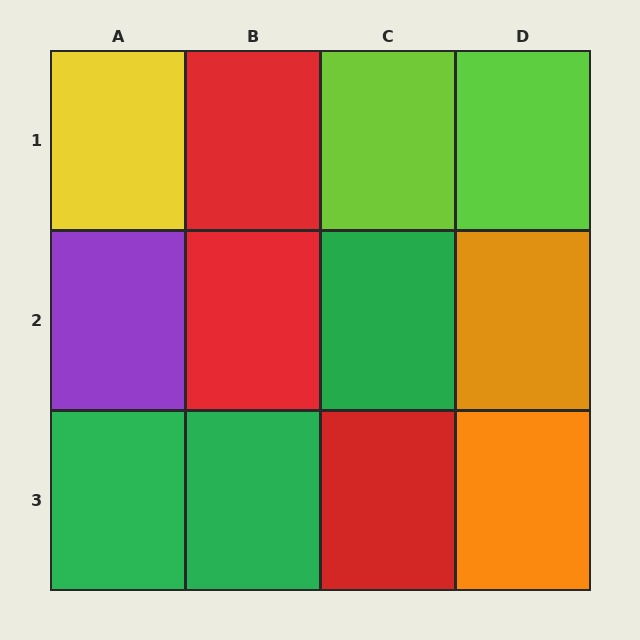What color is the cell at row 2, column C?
Green.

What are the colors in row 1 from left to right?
Yellow, red, lime, lime.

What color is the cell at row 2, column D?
Orange.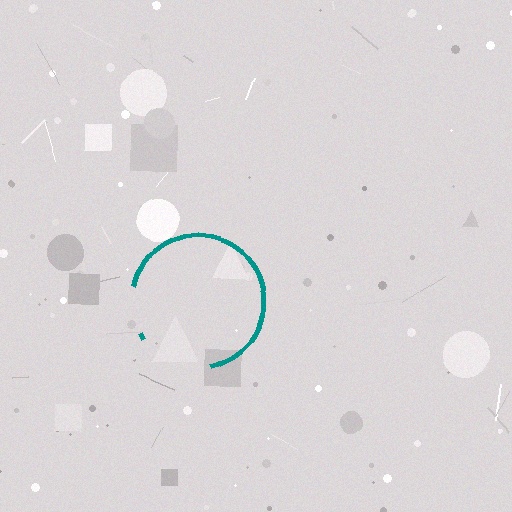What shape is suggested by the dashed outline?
The dashed outline suggests a circle.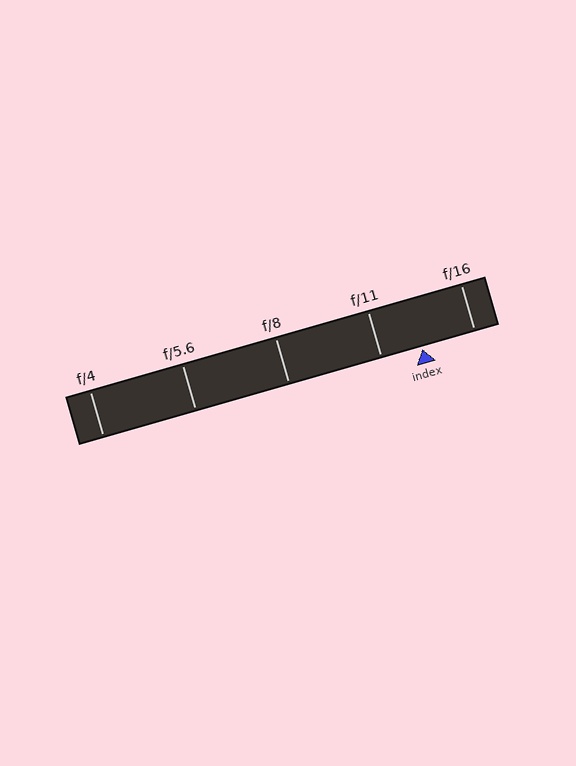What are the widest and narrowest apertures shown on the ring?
The widest aperture shown is f/4 and the narrowest is f/16.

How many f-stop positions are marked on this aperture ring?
There are 5 f-stop positions marked.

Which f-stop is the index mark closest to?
The index mark is closest to f/11.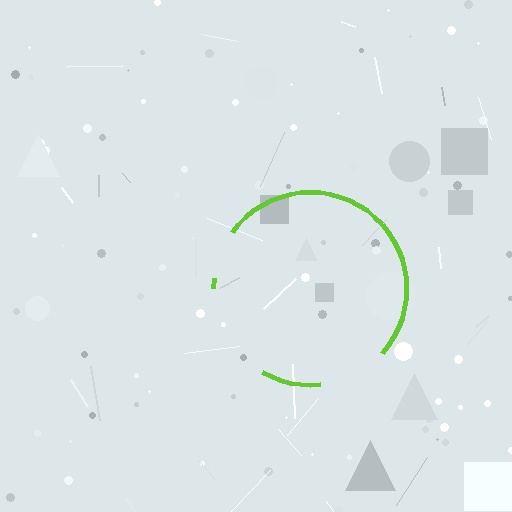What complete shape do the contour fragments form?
The contour fragments form a circle.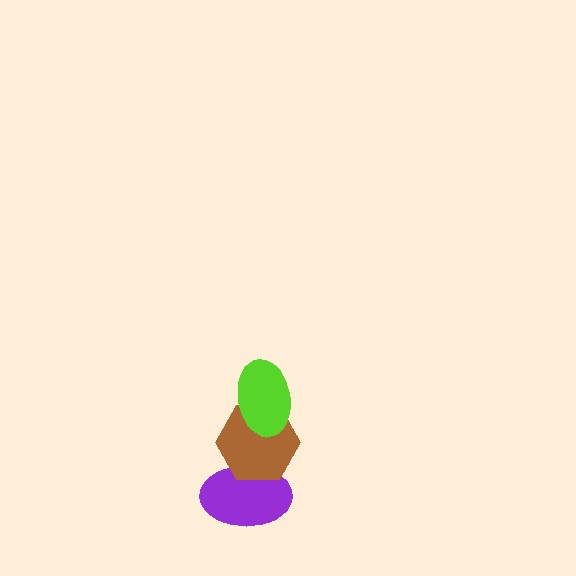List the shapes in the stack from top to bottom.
From top to bottom: the lime ellipse, the brown hexagon, the purple ellipse.